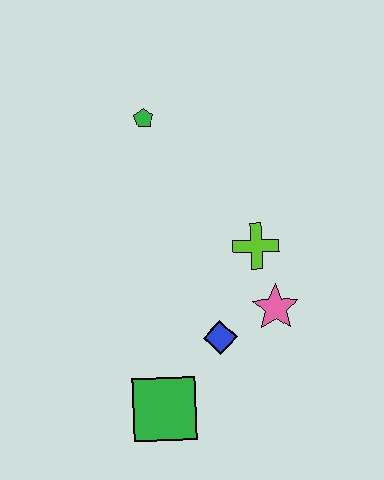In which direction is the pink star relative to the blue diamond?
The pink star is to the right of the blue diamond.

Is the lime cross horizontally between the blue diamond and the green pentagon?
No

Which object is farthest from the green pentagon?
The green square is farthest from the green pentagon.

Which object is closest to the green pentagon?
The lime cross is closest to the green pentagon.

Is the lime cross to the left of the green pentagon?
No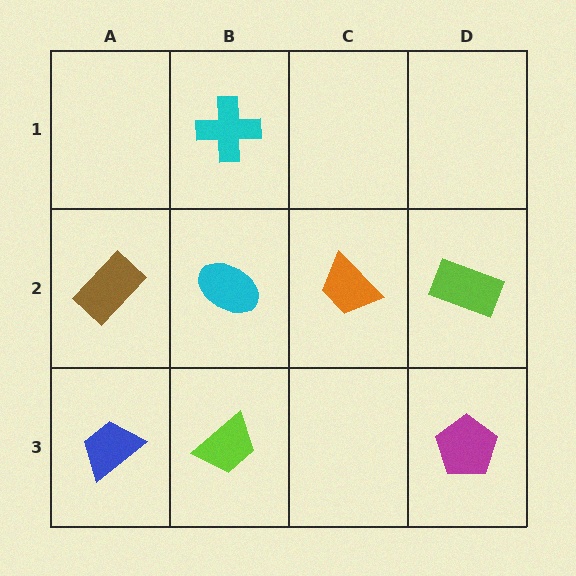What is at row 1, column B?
A cyan cross.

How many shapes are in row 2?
4 shapes.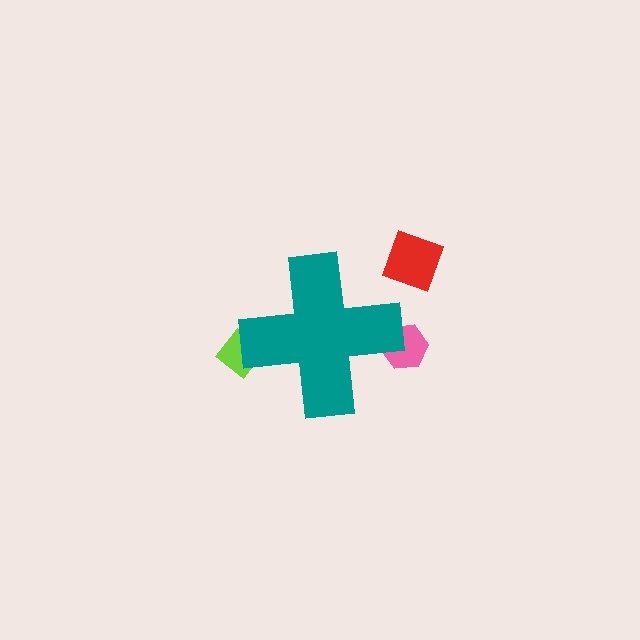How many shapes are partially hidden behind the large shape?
2 shapes are partially hidden.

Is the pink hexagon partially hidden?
Yes, the pink hexagon is partially hidden behind the teal cross.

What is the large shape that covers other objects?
A teal cross.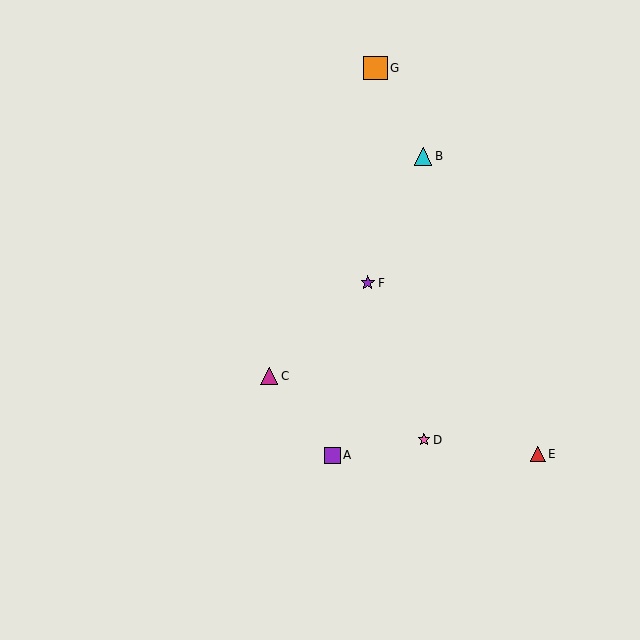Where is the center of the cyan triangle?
The center of the cyan triangle is at (423, 156).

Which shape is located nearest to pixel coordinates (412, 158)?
The cyan triangle (labeled B) at (423, 156) is nearest to that location.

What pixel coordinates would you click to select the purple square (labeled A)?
Click at (332, 455) to select the purple square A.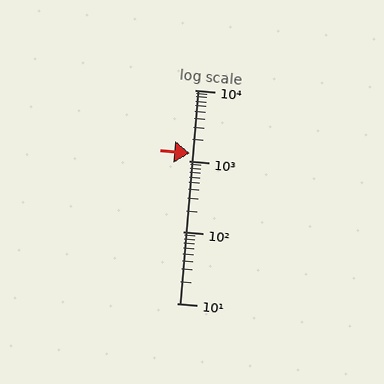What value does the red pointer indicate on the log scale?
The pointer indicates approximately 1300.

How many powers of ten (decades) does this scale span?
The scale spans 3 decades, from 10 to 10000.